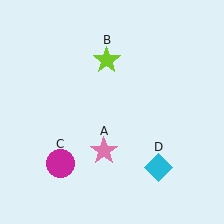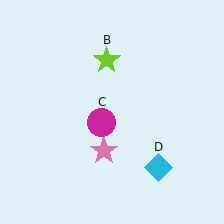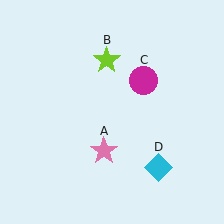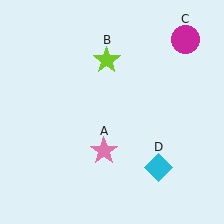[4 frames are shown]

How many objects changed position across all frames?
1 object changed position: magenta circle (object C).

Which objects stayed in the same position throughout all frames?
Pink star (object A) and lime star (object B) and cyan diamond (object D) remained stationary.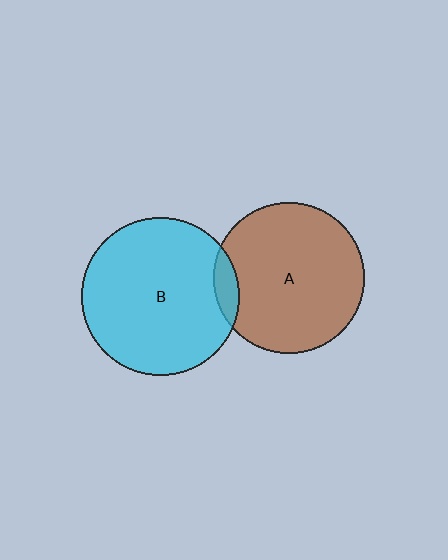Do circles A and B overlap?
Yes.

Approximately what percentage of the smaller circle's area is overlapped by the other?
Approximately 10%.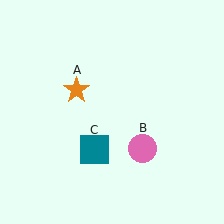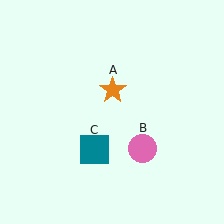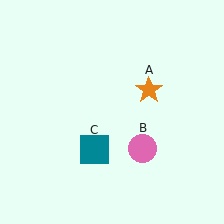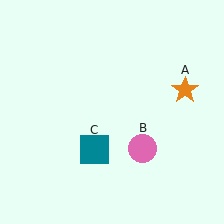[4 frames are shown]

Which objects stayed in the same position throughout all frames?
Pink circle (object B) and teal square (object C) remained stationary.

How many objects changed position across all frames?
1 object changed position: orange star (object A).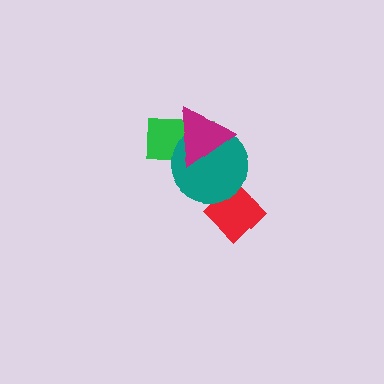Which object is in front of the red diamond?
The teal circle is in front of the red diamond.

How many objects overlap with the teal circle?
3 objects overlap with the teal circle.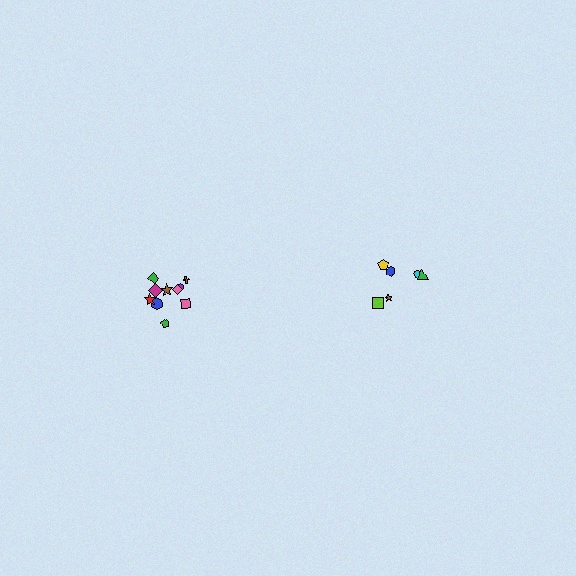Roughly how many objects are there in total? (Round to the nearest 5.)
Roughly 15 objects in total.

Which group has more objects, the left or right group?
The left group.